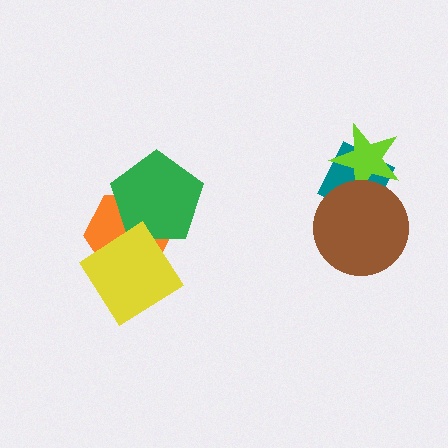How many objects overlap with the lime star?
2 objects overlap with the lime star.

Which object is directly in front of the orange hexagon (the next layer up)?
The green pentagon is directly in front of the orange hexagon.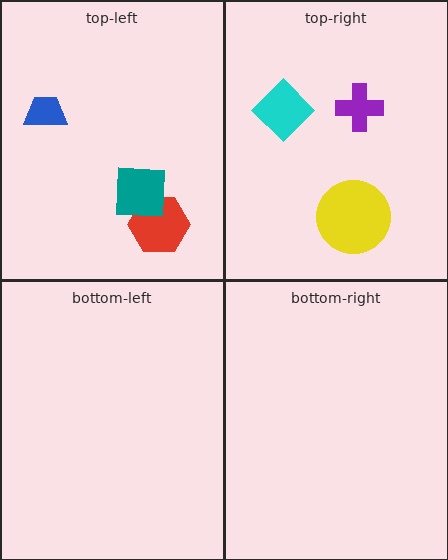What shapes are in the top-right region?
The purple cross, the cyan diamond, the yellow circle.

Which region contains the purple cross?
The top-right region.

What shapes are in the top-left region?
The blue trapezoid, the red hexagon, the teal square.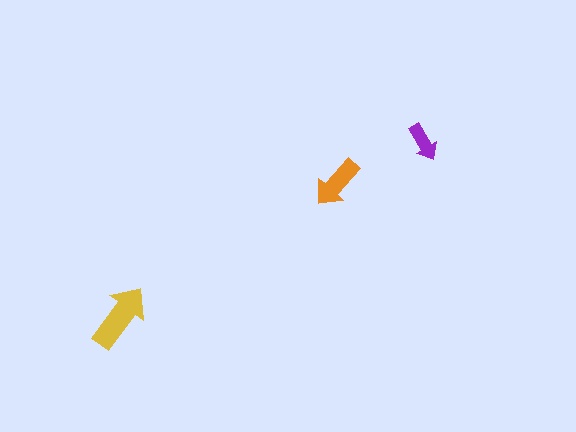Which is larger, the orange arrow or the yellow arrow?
The yellow one.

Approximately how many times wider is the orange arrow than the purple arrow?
About 1.5 times wider.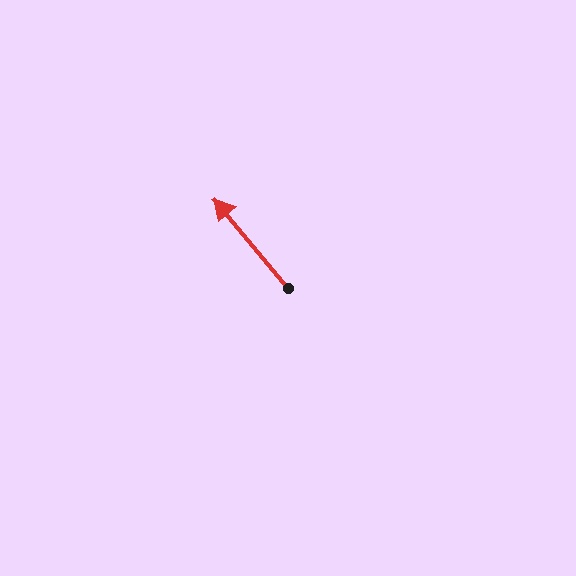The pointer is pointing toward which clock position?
Roughly 11 o'clock.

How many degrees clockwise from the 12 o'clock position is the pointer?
Approximately 320 degrees.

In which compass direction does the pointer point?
Northwest.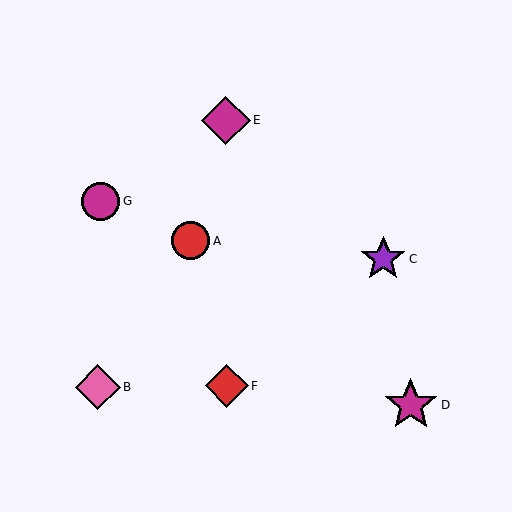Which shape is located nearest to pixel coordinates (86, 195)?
The magenta circle (labeled G) at (101, 201) is nearest to that location.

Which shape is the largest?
The magenta star (labeled D) is the largest.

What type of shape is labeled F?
Shape F is a red diamond.